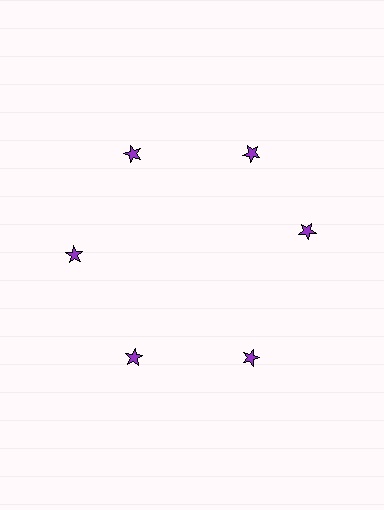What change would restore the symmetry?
The symmetry would be restored by rotating it back into even spacing with its neighbors so that all 6 stars sit at equal angles and equal distance from the center.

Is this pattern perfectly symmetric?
No. The 6 purple stars are arranged in a ring, but one element near the 3 o'clock position is rotated out of alignment along the ring, breaking the 6-fold rotational symmetry.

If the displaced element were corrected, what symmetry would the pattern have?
It would have 6-fold rotational symmetry — the pattern would map onto itself every 60 degrees.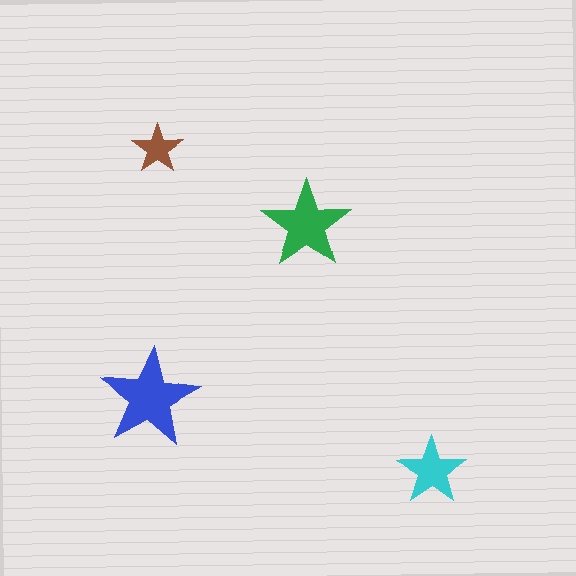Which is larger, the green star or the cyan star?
The green one.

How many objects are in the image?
There are 4 objects in the image.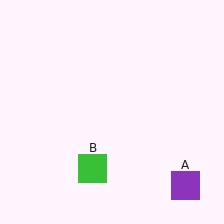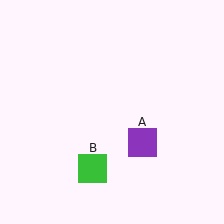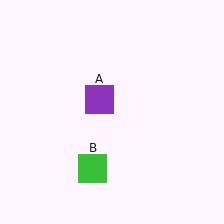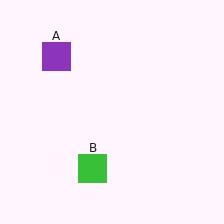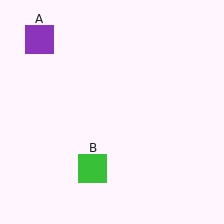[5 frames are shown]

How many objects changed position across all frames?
1 object changed position: purple square (object A).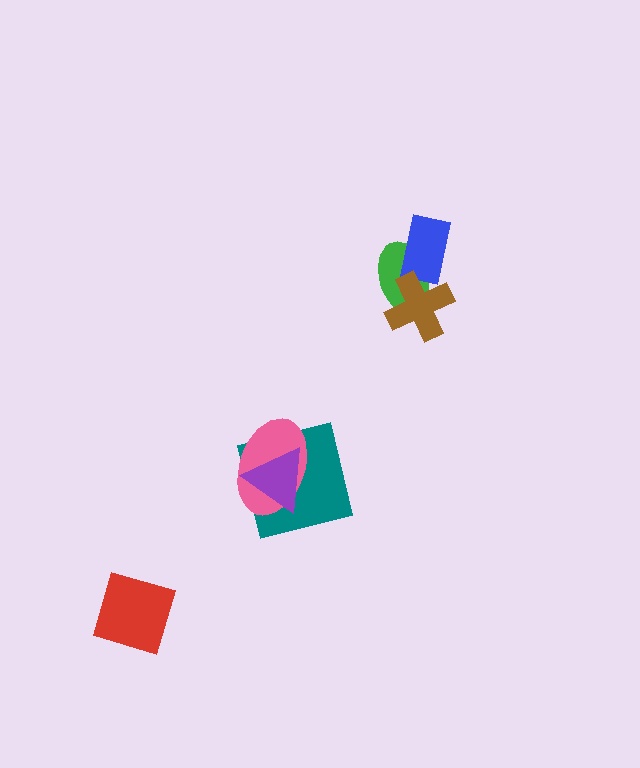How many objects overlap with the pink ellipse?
2 objects overlap with the pink ellipse.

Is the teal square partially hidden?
Yes, it is partially covered by another shape.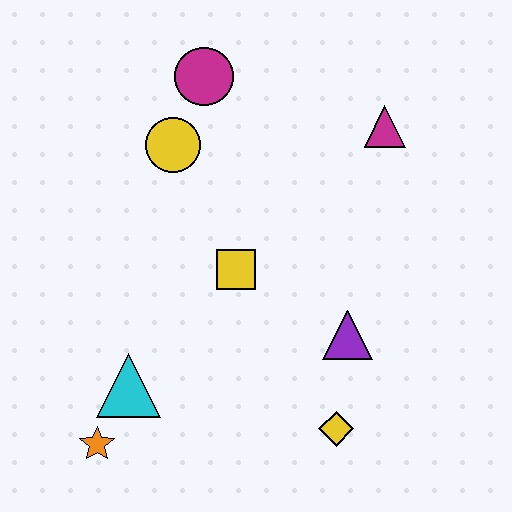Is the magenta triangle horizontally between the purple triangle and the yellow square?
No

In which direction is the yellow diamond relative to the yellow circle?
The yellow diamond is below the yellow circle.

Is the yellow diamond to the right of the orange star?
Yes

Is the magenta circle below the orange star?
No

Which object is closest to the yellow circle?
The magenta circle is closest to the yellow circle.